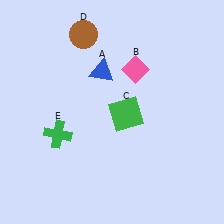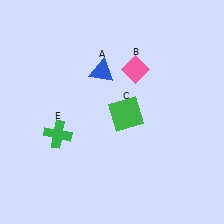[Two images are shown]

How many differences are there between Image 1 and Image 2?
There is 1 difference between the two images.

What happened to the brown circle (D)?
The brown circle (D) was removed in Image 2. It was in the top-left area of Image 1.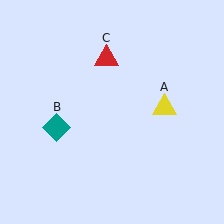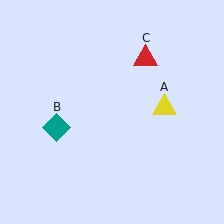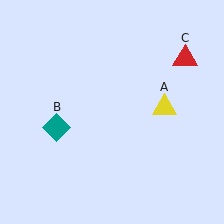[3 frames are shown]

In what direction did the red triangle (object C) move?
The red triangle (object C) moved right.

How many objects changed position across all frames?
1 object changed position: red triangle (object C).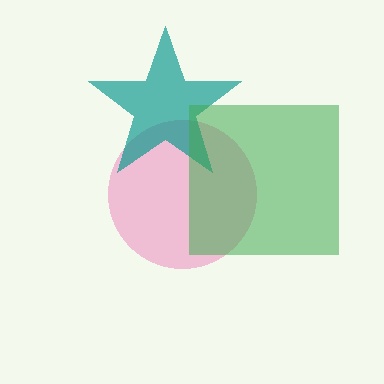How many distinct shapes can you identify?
There are 3 distinct shapes: a pink circle, a teal star, a green square.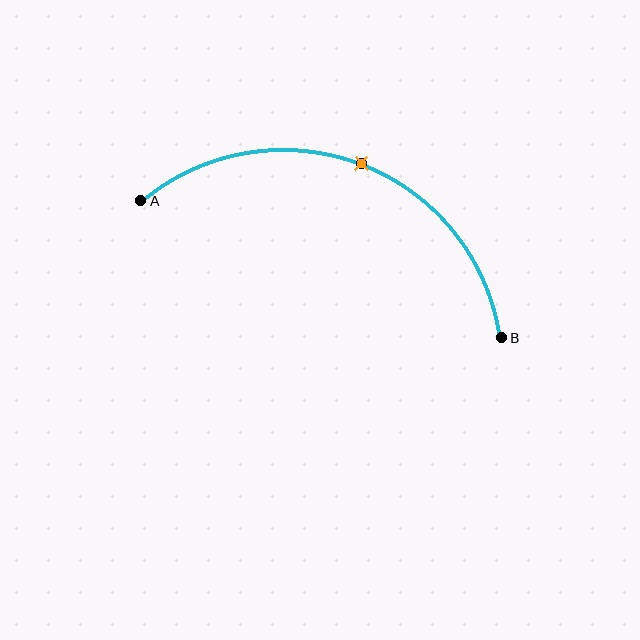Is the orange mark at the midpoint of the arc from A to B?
Yes. The orange mark lies on the arc at equal arc-length from both A and B — it is the arc midpoint.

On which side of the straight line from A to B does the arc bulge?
The arc bulges above the straight line connecting A and B.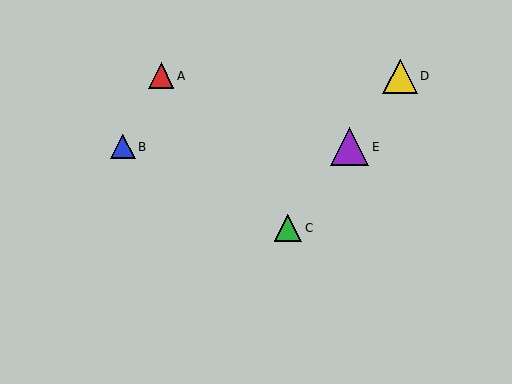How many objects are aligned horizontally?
2 objects (B, E) are aligned horizontally.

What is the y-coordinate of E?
Object E is at y≈147.